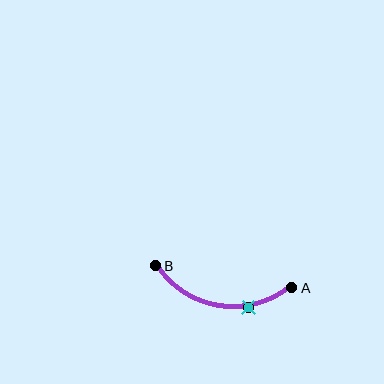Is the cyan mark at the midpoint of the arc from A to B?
No. The cyan mark lies on the arc but is closer to endpoint A. The arc midpoint would be at the point on the curve equidistant along the arc from both A and B.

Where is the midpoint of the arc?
The arc midpoint is the point on the curve farthest from the straight line joining A and B. It sits below that line.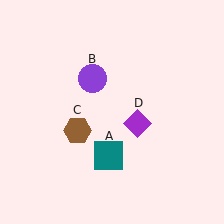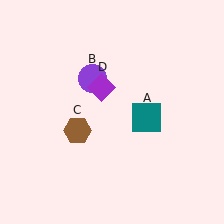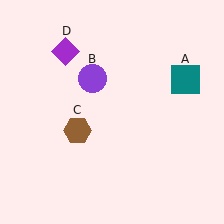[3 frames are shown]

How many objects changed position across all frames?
2 objects changed position: teal square (object A), purple diamond (object D).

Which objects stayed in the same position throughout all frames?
Purple circle (object B) and brown hexagon (object C) remained stationary.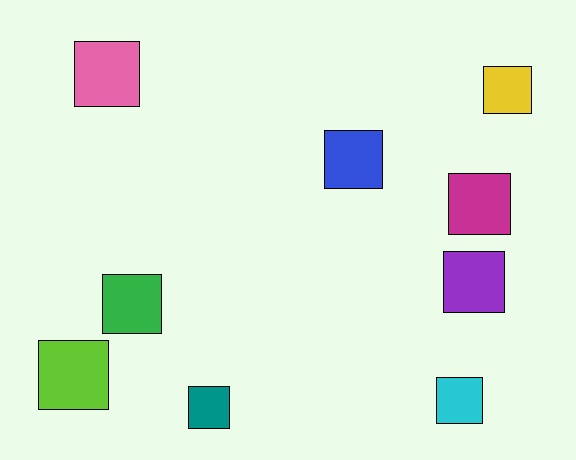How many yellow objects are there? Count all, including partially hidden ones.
There is 1 yellow object.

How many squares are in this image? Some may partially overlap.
There are 9 squares.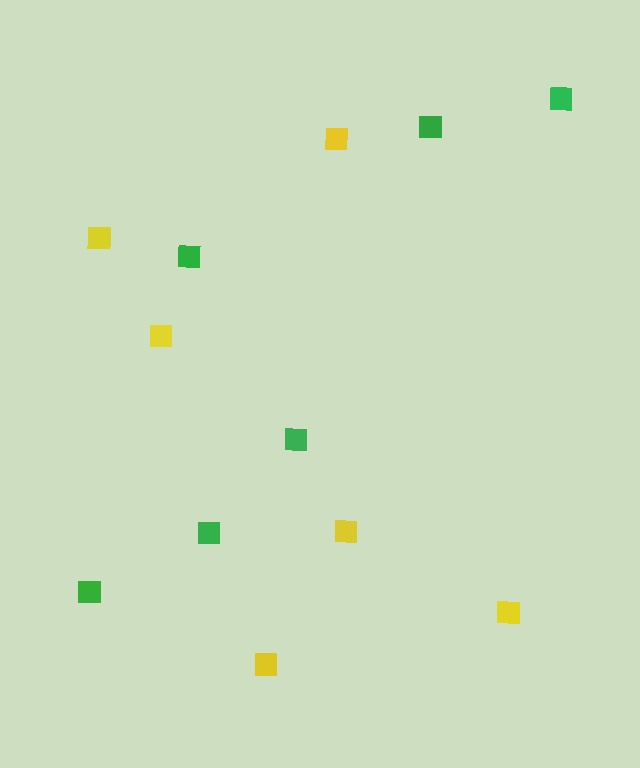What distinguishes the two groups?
There are 2 groups: one group of green squares (6) and one group of yellow squares (6).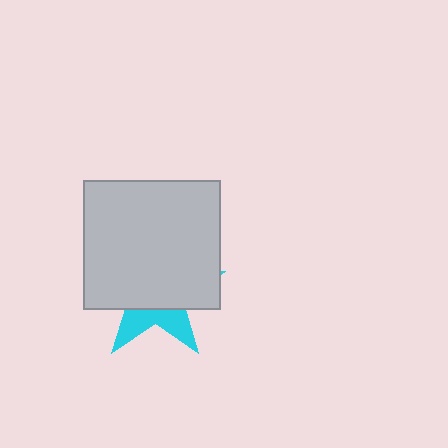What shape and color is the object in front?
The object in front is a light gray rectangle.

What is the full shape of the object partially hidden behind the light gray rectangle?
The partially hidden object is a cyan star.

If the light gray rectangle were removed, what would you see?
You would see the complete cyan star.